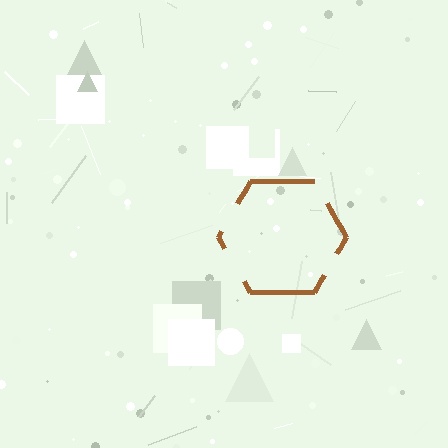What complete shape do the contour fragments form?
The contour fragments form a hexagon.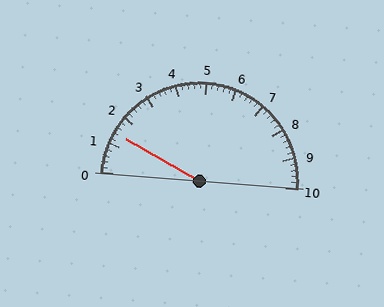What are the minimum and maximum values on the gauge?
The gauge ranges from 0 to 10.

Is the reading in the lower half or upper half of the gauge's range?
The reading is in the lower half of the range (0 to 10).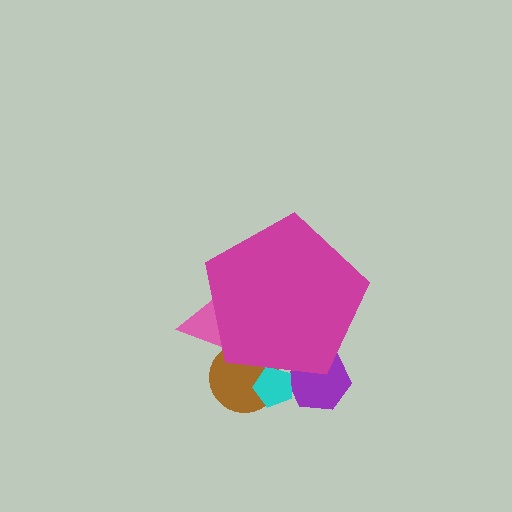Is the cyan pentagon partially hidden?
Yes, the cyan pentagon is partially hidden behind the magenta pentagon.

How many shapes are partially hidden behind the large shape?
4 shapes are partially hidden.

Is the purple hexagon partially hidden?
Yes, the purple hexagon is partially hidden behind the magenta pentagon.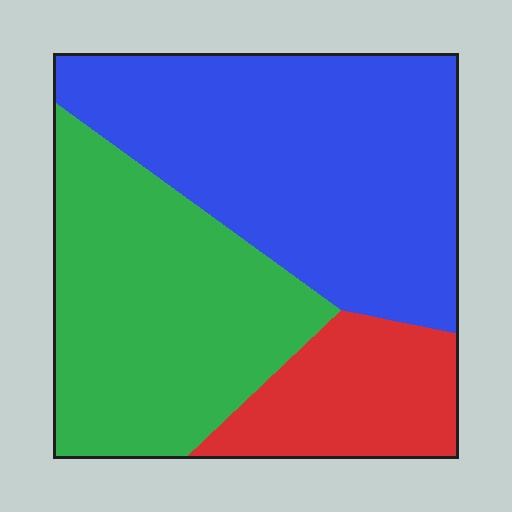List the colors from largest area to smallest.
From largest to smallest: blue, green, red.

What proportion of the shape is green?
Green takes up about three eighths (3/8) of the shape.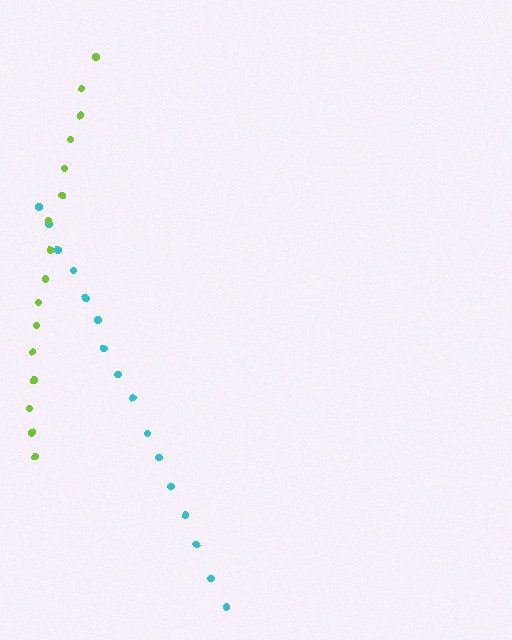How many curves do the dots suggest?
There are 2 distinct paths.